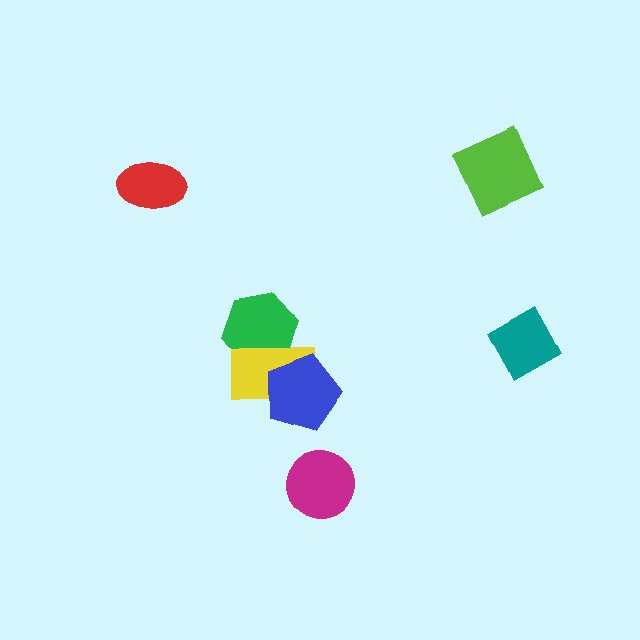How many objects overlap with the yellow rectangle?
2 objects overlap with the yellow rectangle.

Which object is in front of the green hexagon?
The yellow rectangle is in front of the green hexagon.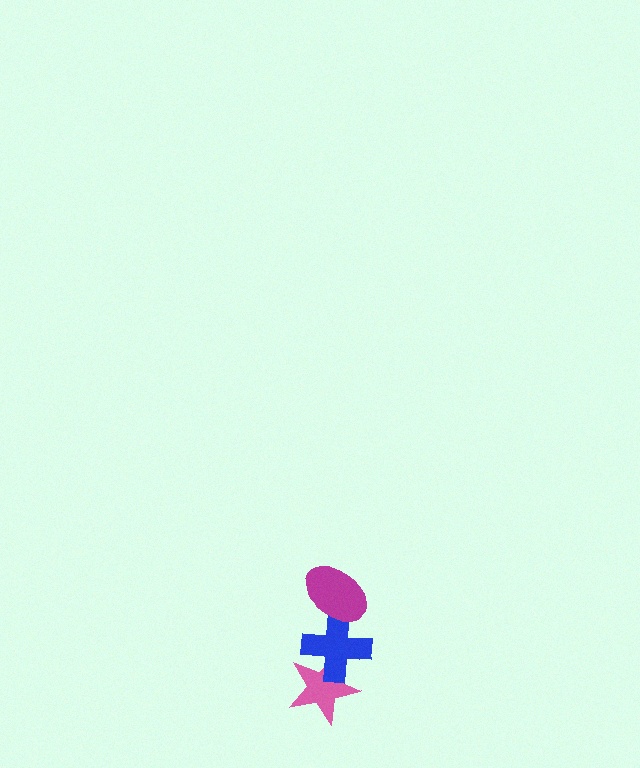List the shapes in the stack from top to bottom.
From top to bottom: the magenta ellipse, the blue cross, the pink star.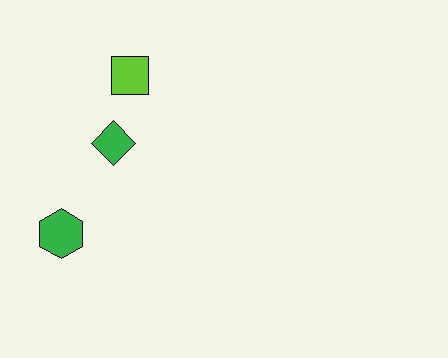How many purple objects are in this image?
There are no purple objects.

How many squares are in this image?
There is 1 square.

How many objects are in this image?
There are 3 objects.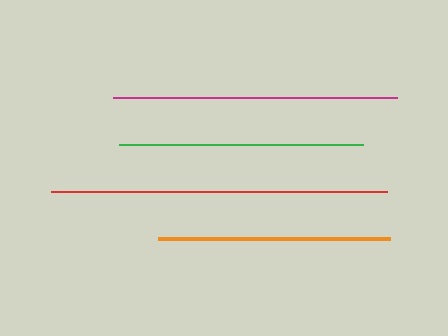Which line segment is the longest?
The red line is the longest at approximately 336 pixels.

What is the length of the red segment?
The red segment is approximately 336 pixels long.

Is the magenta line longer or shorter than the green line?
The magenta line is longer than the green line.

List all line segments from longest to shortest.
From longest to shortest: red, magenta, green, orange.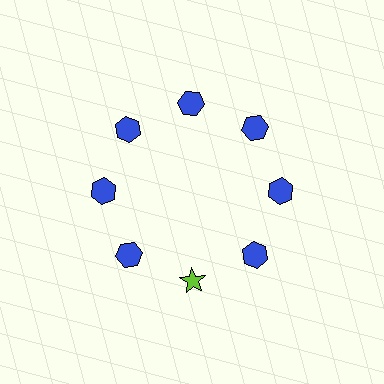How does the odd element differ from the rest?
It differs in both color (lime instead of blue) and shape (star instead of hexagon).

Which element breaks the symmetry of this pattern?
The lime star at roughly the 6 o'clock position breaks the symmetry. All other shapes are blue hexagons.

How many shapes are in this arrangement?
There are 8 shapes arranged in a ring pattern.